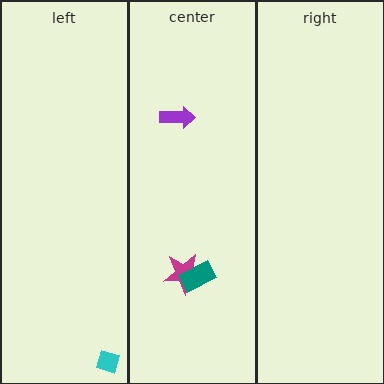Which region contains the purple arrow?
The center region.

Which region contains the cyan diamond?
The left region.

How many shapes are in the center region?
3.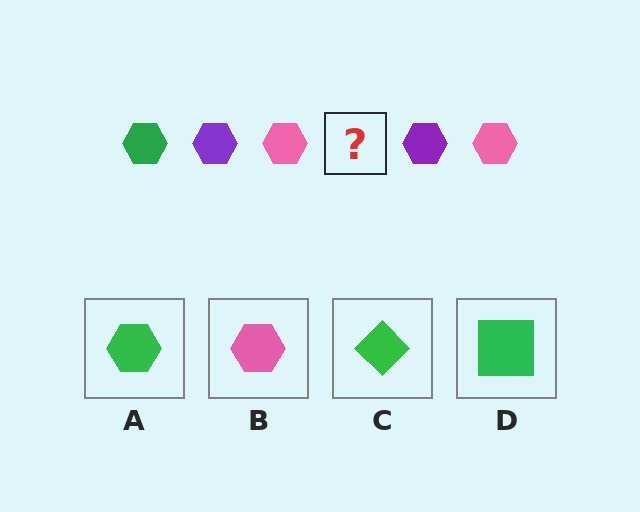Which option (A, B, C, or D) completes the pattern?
A.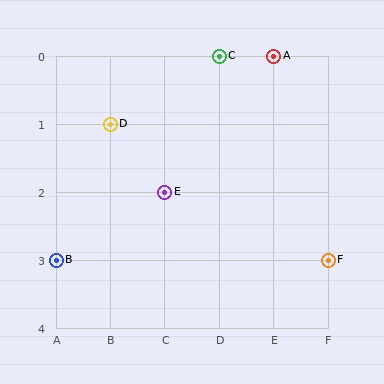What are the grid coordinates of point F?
Point F is at grid coordinates (F, 3).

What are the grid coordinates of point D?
Point D is at grid coordinates (B, 1).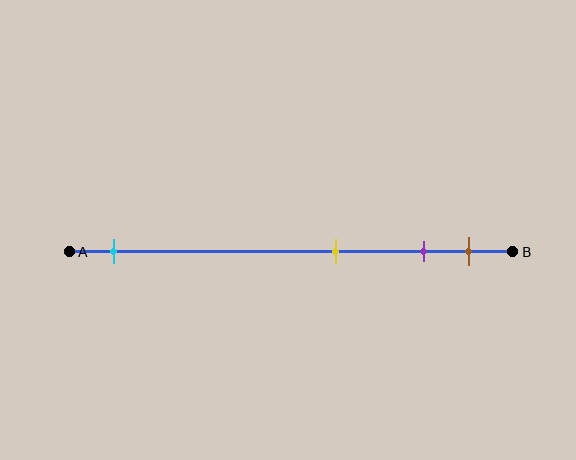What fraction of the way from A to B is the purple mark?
The purple mark is approximately 80% (0.8) of the way from A to B.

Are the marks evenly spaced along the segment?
No, the marks are not evenly spaced.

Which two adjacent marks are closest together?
The purple and brown marks are the closest adjacent pair.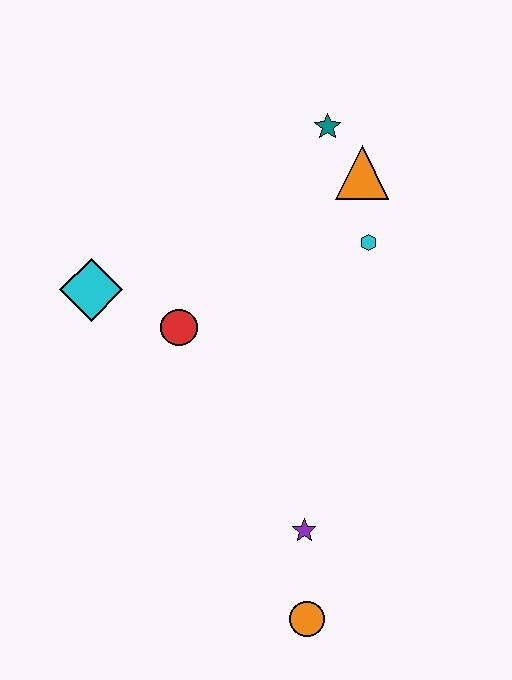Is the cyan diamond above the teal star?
No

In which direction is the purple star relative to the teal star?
The purple star is below the teal star.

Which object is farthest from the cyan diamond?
The orange circle is farthest from the cyan diamond.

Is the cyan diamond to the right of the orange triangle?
No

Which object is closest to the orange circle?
The purple star is closest to the orange circle.